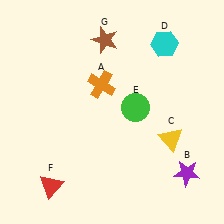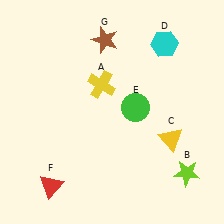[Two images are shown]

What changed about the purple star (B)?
In Image 1, B is purple. In Image 2, it changed to lime.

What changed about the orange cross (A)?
In Image 1, A is orange. In Image 2, it changed to yellow.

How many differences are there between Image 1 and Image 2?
There are 2 differences between the two images.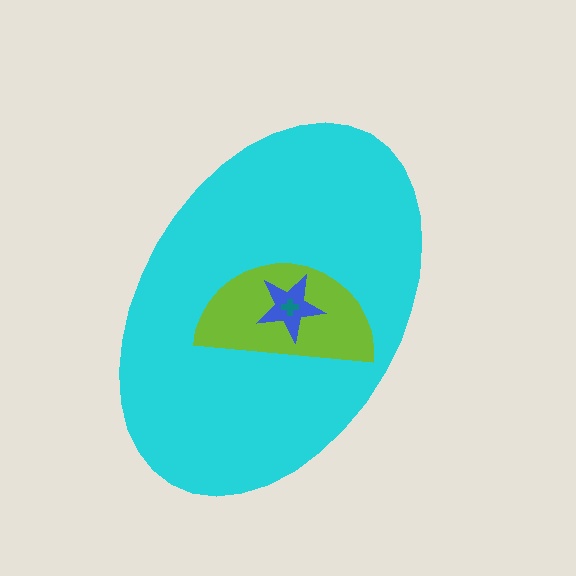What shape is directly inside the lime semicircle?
The blue star.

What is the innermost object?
The teal cross.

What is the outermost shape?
The cyan ellipse.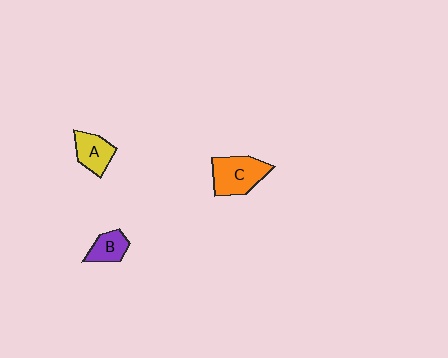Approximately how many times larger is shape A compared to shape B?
Approximately 1.2 times.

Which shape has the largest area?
Shape C (orange).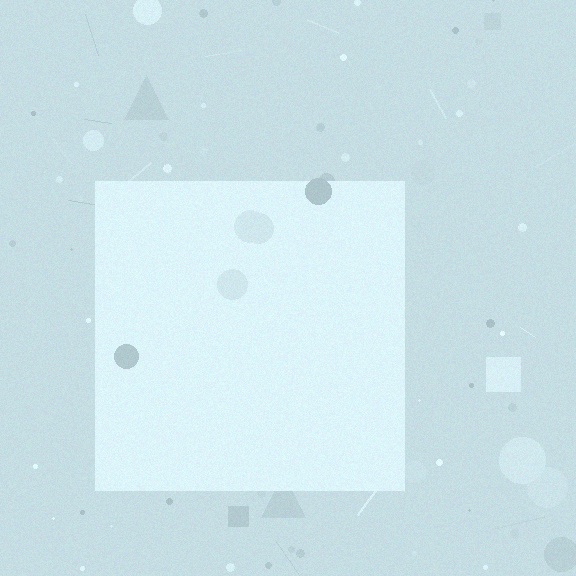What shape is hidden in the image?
A square is hidden in the image.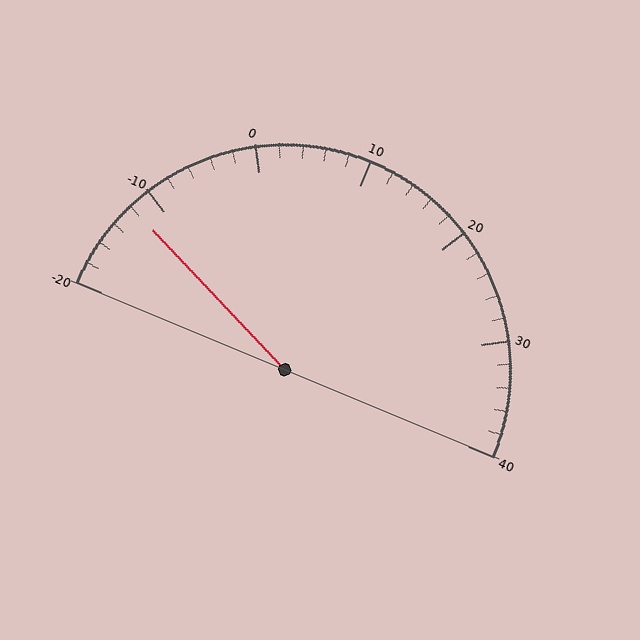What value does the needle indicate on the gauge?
The needle indicates approximately -12.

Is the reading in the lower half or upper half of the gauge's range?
The reading is in the lower half of the range (-20 to 40).